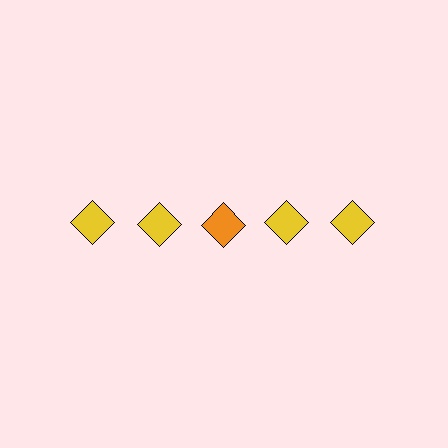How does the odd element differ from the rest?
It has a different color: orange instead of yellow.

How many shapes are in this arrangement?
There are 5 shapes arranged in a grid pattern.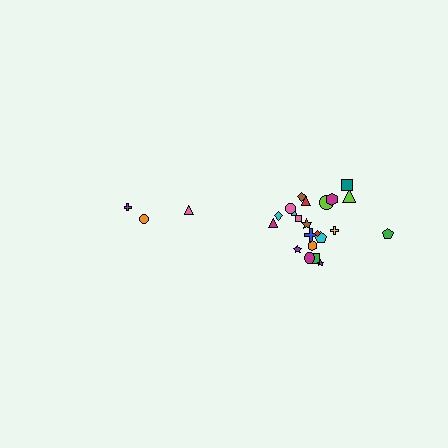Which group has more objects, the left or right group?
The right group.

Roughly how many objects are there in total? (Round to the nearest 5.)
Roughly 25 objects in total.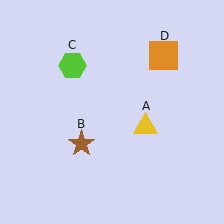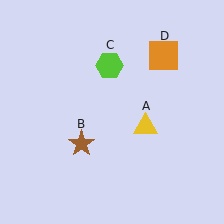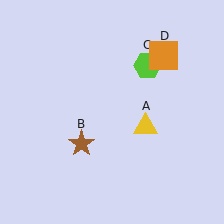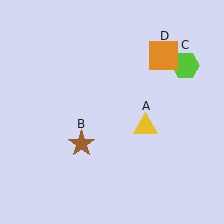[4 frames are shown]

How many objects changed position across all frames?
1 object changed position: lime hexagon (object C).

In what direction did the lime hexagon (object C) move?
The lime hexagon (object C) moved right.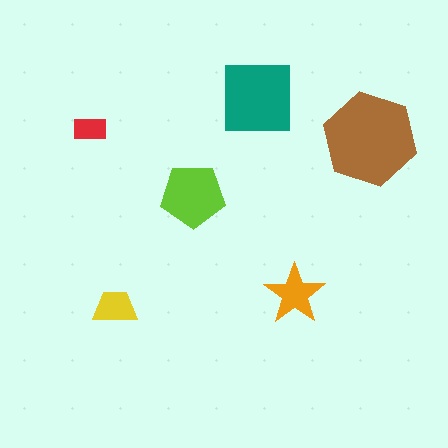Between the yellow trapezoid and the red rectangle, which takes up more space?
The yellow trapezoid.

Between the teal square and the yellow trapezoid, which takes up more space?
The teal square.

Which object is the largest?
The brown hexagon.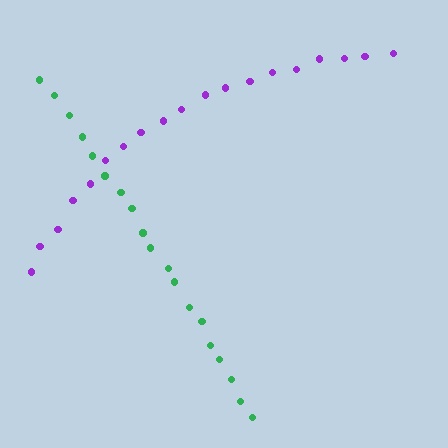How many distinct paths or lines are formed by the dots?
There are 2 distinct paths.